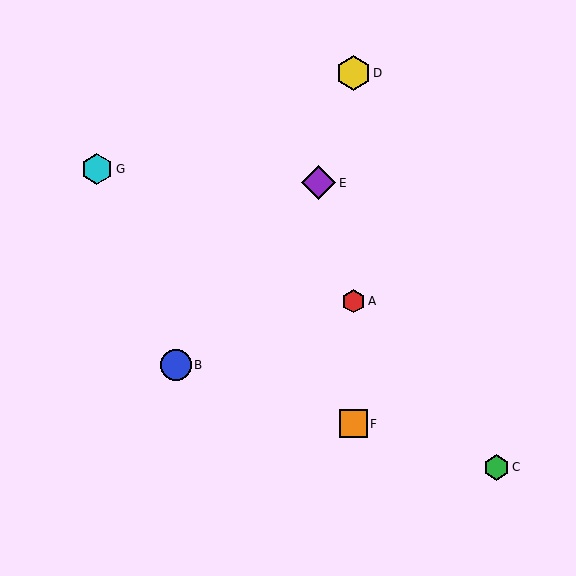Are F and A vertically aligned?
Yes, both are at x≈353.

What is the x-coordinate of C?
Object C is at x≈496.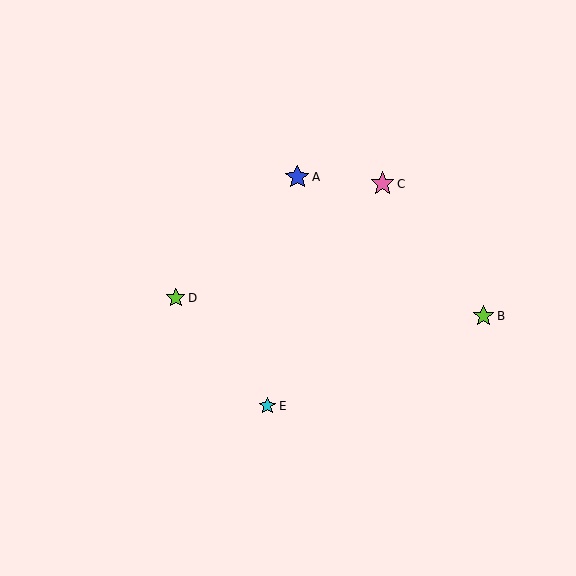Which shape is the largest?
The blue star (labeled A) is the largest.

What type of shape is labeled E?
Shape E is a cyan star.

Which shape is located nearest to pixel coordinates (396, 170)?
The pink star (labeled C) at (382, 184) is nearest to that location.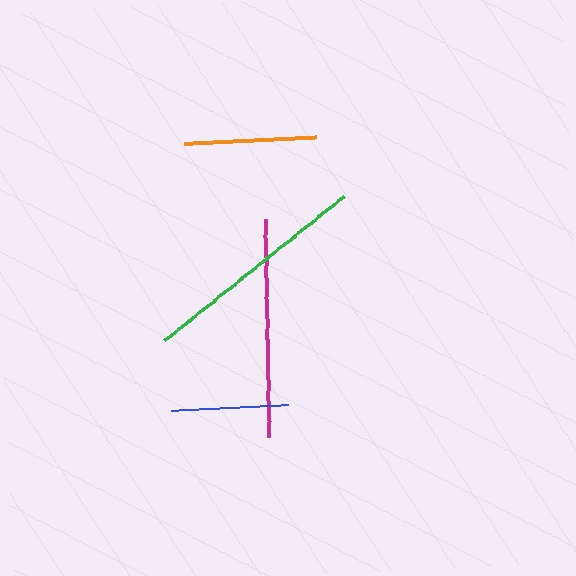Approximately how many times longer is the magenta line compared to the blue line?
The magenta line is approximately 1.9 times the length of the blue line.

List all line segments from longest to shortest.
From longest to shortest: green, magenta, orange, blue.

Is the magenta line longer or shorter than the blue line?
The magenta line is longer than the blue line.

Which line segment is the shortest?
The blue line is the shortest at approximately 117 pixels.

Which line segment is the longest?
The green line is the longest at approximately 229 pixels.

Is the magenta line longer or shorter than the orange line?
The magenta line is longer than the orange line.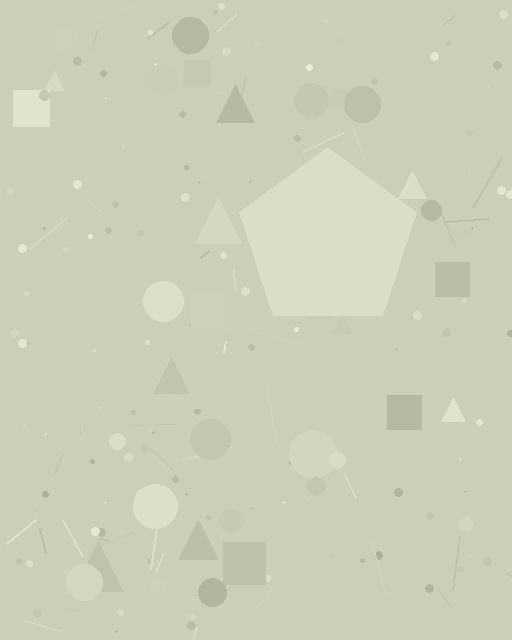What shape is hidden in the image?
A pentagon is hidden in the image.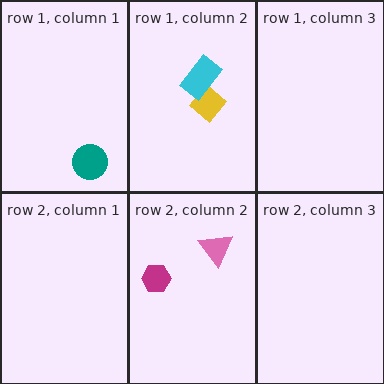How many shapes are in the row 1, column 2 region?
2.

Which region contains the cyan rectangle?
The row 1, column 2 region.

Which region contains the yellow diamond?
The row 1, column 2 region.